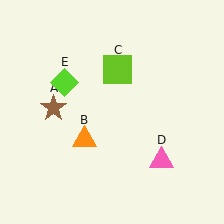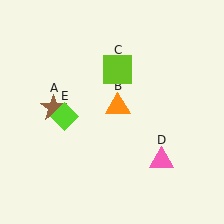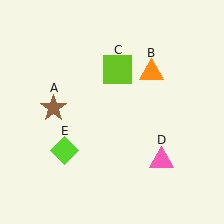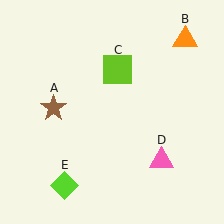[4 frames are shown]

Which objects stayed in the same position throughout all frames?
Brown star (object A) and lime square (object C) and pink triangle (object D) remained stationary.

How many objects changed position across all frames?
2 objects changed position: orange triangle (object B), lime diamond (object E).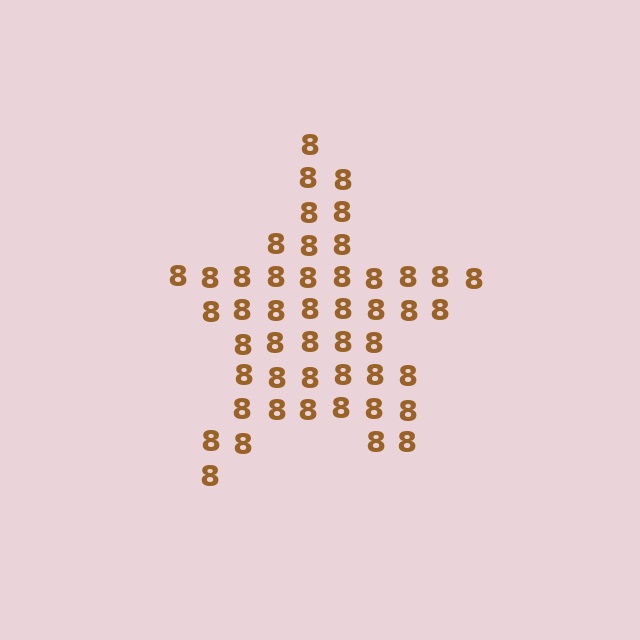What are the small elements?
The small elements are digit 8's.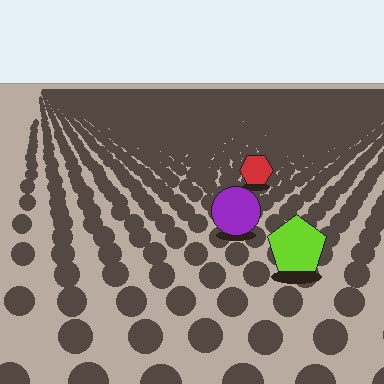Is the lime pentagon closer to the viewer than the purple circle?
Yes. The lime pentagon is closer — you can tell from the texture gradient: the ground texture is coarser near it.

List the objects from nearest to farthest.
From nearest to farthest: the lime pentagon, the purple circle, the red hexagon.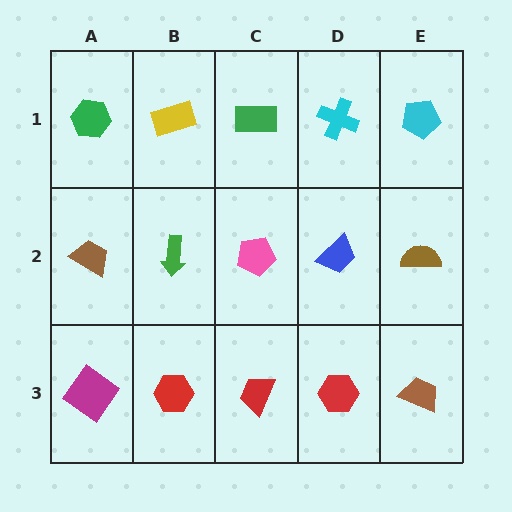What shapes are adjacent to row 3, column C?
A pink pentagon (row 2, column C), a red hexagon (row 3, column B), a red hexagon (row 3, column D).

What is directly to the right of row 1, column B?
A green rectangle.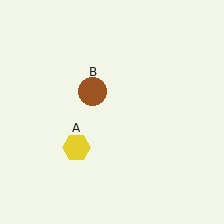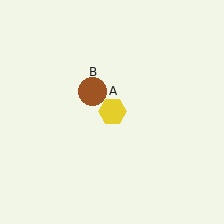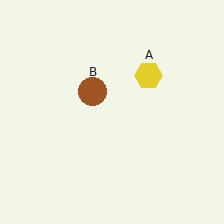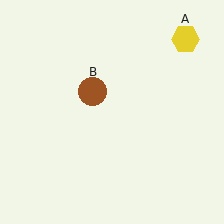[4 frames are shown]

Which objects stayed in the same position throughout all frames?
Brown circle (object B) remained stationary.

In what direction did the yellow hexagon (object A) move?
The yellow hexagon (object A) moved up and to the right.